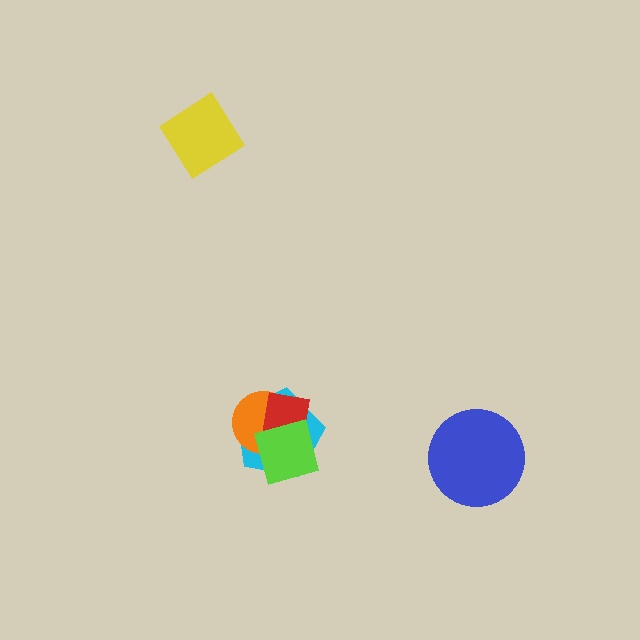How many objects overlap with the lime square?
3 objects overlap with the lime square.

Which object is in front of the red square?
The lime square is in front of the red square.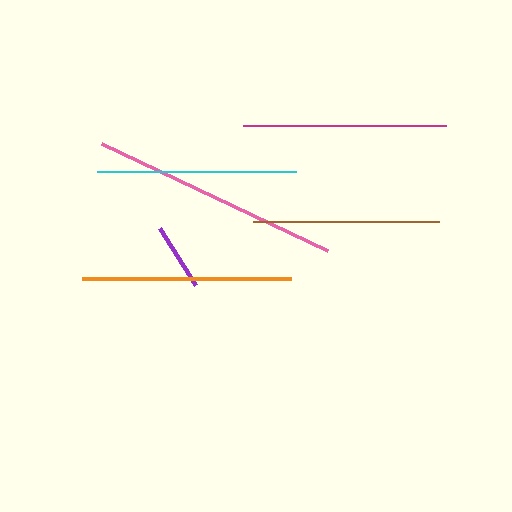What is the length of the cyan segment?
The cyan segment is approximately 199 pixels long.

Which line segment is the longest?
The pink line is the longest at approximately 250 pixels.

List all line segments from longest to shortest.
From longest to shortest: pink, orange, magenta, cyan, brown, purple.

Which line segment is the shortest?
The purple line is the shortest at approximately 68 pixels.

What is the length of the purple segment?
The purple segment is approximately 68 pixels long.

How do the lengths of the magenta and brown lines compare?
The magenta and brown lines are approximately the same length.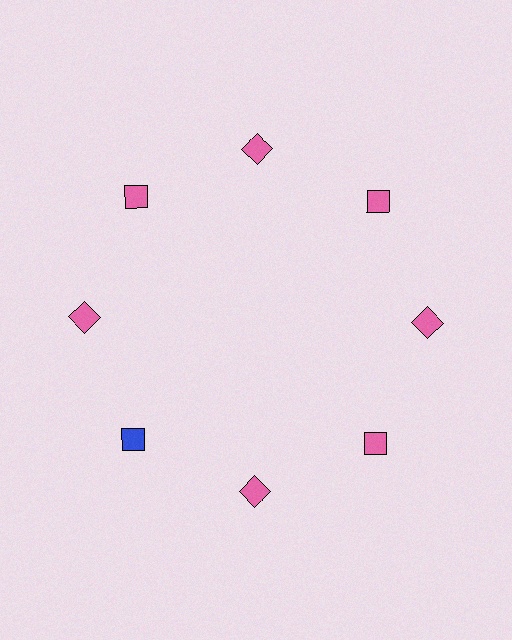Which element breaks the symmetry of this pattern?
The blue diamond at roughly the 8 o'clock position breaks the symmetry. All other shapes are pink diamonds.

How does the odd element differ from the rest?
It has a different color: blue instead of pink.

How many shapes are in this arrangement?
There are 8 shapes arranged in a ring pattern.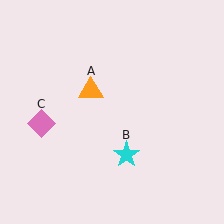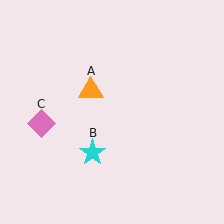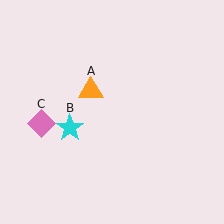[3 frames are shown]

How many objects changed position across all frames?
1 object changed position: cyan star (object B).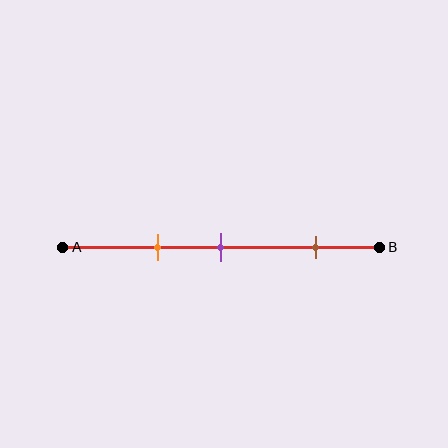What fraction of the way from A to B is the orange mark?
The orange mark is approximately 30% (0.3) of the way from A to B.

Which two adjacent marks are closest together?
The orange and purple marks are the closest adjacent pair.